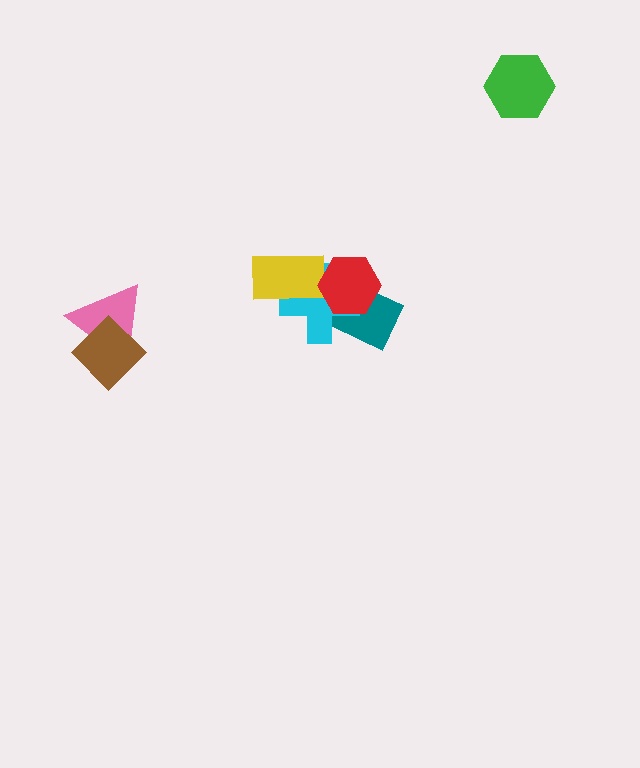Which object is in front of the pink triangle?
The brown diamond is in front of the pink triangle.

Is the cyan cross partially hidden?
Yes, it is partially covered by another shape.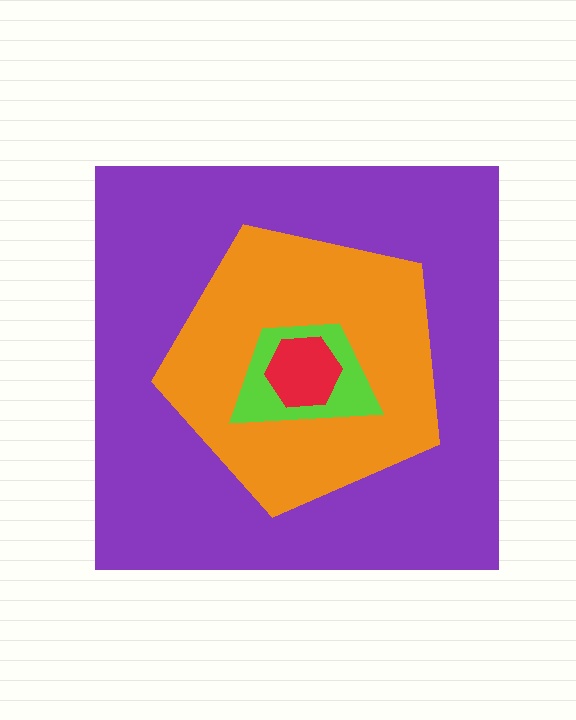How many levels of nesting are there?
4.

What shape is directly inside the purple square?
The orange pentagon.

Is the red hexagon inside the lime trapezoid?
Yes.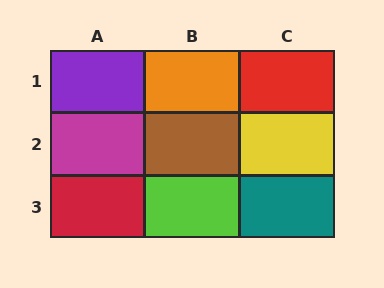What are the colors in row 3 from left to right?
Red, lime, teal.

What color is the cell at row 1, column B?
Orange.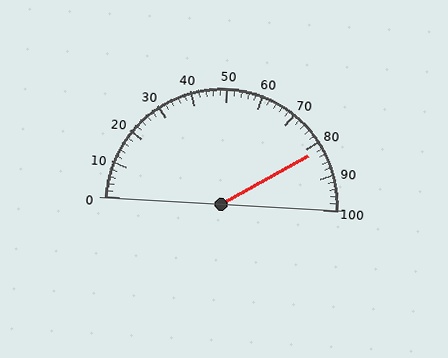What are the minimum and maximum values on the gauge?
The gauge ranges from 0 to 100.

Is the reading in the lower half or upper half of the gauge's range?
The reading is in the upper half of the range (0 to 100).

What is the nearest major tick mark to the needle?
The nearest major tick mark is 80.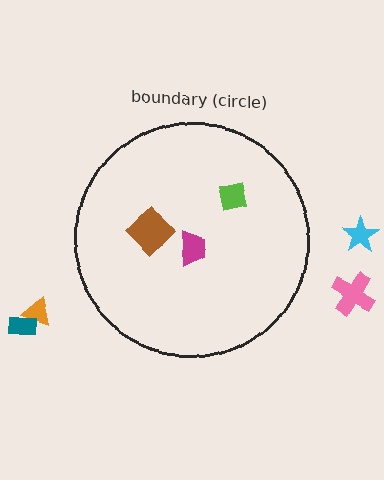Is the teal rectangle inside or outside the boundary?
Outside.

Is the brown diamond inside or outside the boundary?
Inside.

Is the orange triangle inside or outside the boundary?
Outside.